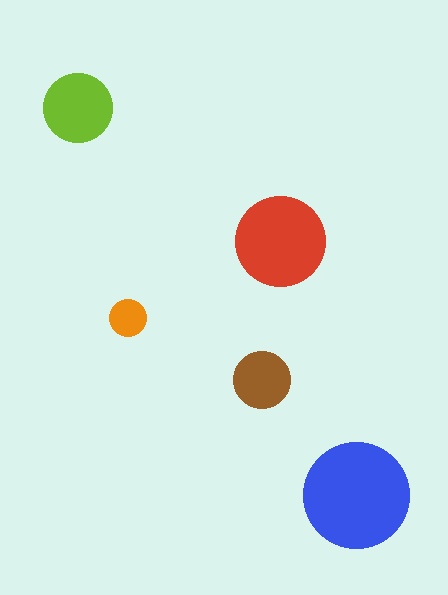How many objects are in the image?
There are 5 objects in the image.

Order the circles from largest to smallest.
the blue one, the red one, the lime one, the brown one, the orange one.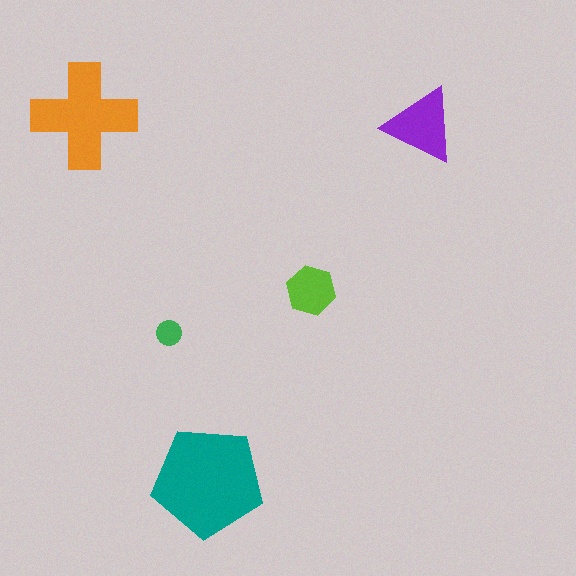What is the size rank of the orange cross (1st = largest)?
2nd.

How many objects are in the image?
There are 5 objects in the image.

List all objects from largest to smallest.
The teal pentagon, the orange cross, the purple triangle, the lime hexagon, the green circle.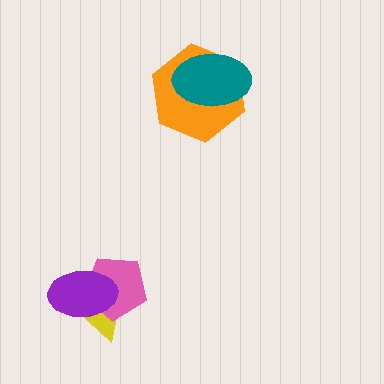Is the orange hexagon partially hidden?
Yes, it is partially covered by another shape.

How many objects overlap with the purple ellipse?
2 objects overlap with the purple ellipse.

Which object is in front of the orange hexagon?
The teal ellipse is in front of the orange hexagon.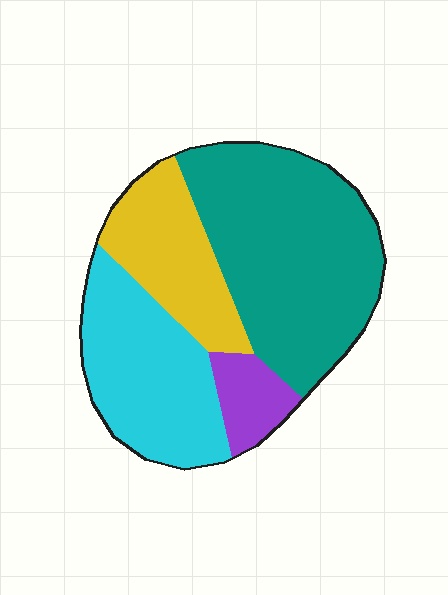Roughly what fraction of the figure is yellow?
Yellow covers 20% of the figure.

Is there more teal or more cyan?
Teal.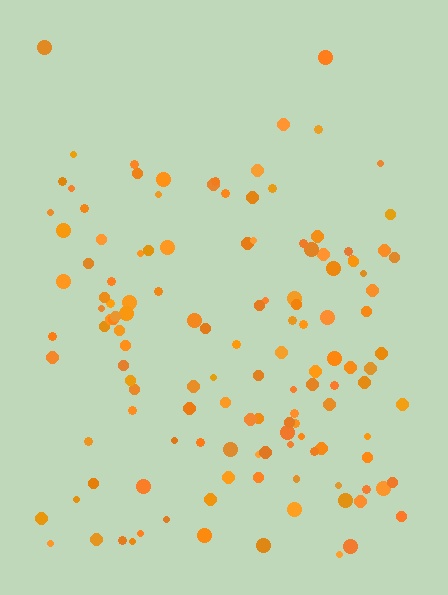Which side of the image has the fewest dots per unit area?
The top.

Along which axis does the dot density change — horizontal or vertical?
Vertical.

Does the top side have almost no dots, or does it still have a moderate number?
Still a moderate number, just noticeably fewer than the bottom.